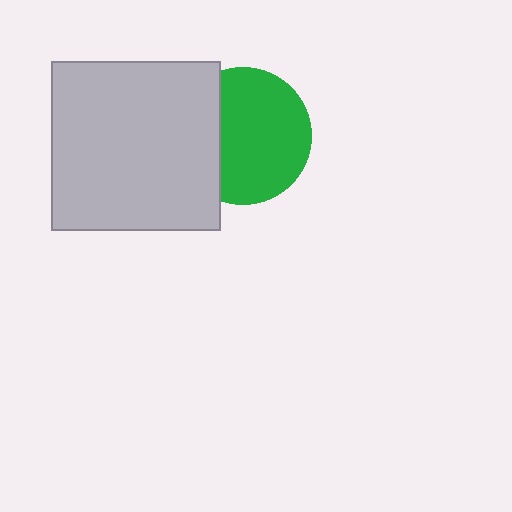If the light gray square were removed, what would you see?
You would see the complete green circle.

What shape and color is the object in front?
The object in front is a light gray square.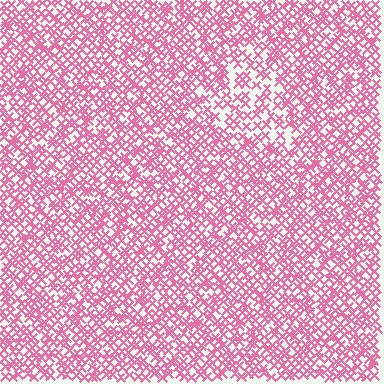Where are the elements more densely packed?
The elements are more densely packed outside the triangle boundary.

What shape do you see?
I see a triangle.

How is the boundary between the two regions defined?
The boundary is defined by a change in element density (approximately 1.6x ratio). All elements are the same color, size, and shape.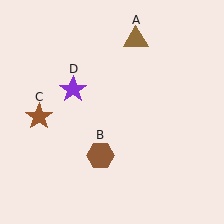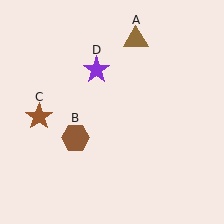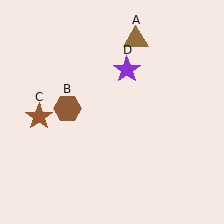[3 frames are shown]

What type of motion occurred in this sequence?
The brown hexagon (object B), purple star (object D) rotated clockwise around the center of the scene.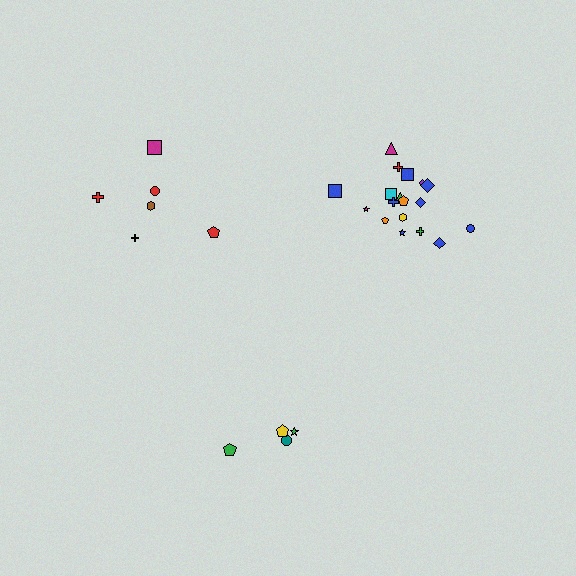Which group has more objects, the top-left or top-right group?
The top-right group.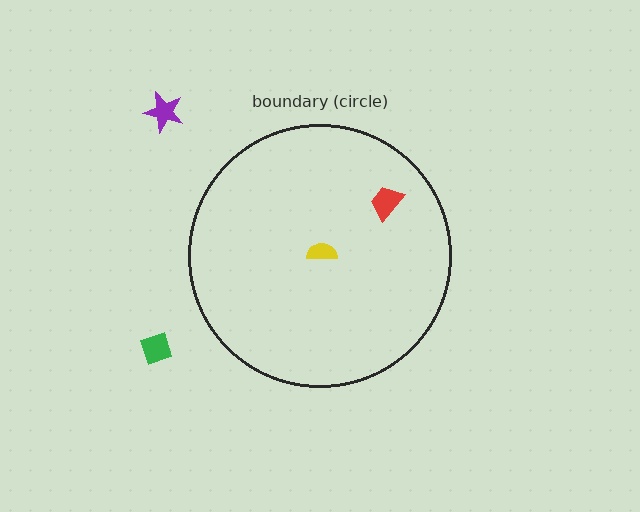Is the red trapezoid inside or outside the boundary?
Inside.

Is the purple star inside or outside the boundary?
Outside.